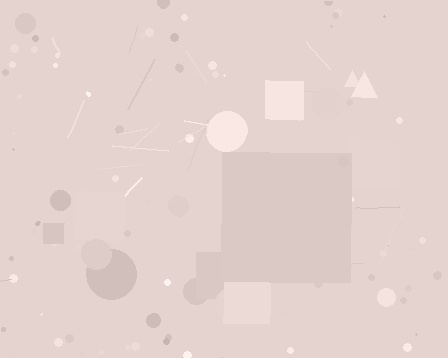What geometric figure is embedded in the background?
A square is embedded in the background.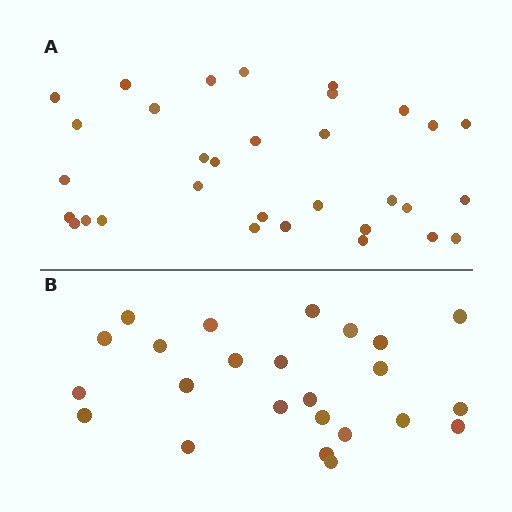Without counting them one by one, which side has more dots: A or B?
Region A (the top region) has more dots.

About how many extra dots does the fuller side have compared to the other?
Region A has roughly 8 or so more dots than region B.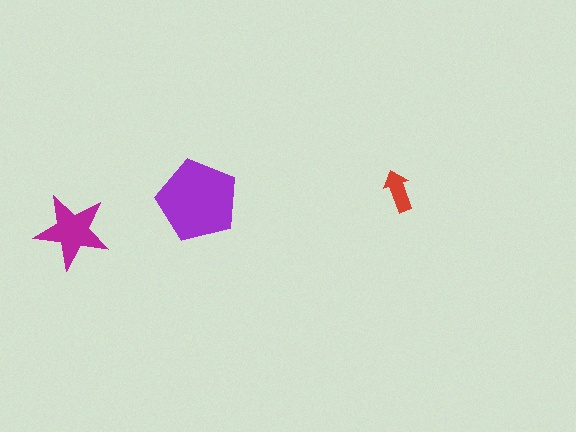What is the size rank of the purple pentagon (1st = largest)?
1st.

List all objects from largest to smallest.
The purple pentagon, the magenta star, the red arrow.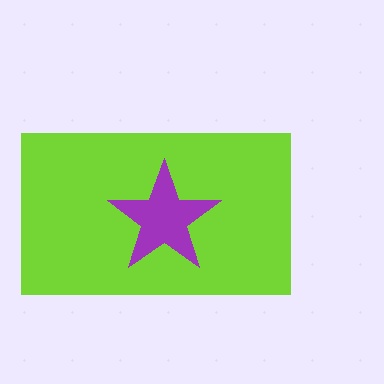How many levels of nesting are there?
2.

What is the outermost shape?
The lime rectangle.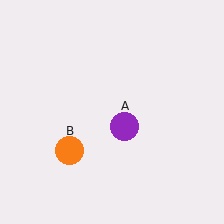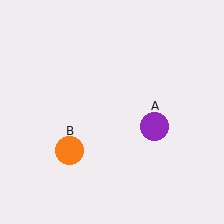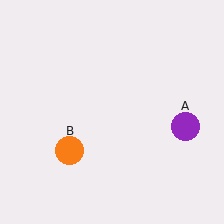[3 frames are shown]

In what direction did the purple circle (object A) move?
The purple circle (object A) moved right.